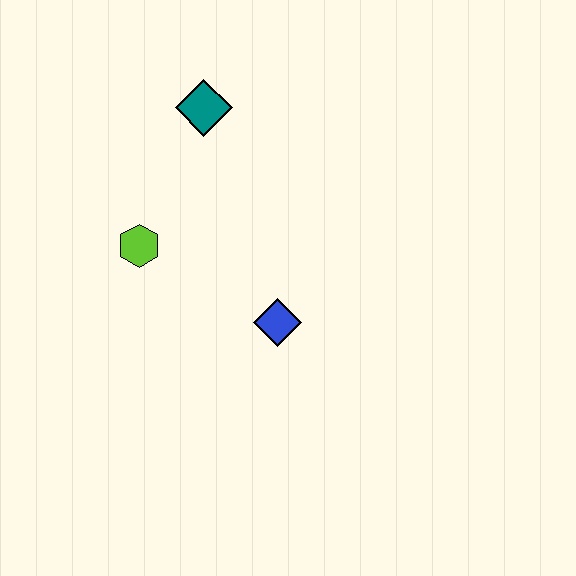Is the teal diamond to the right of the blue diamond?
No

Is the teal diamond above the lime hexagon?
Yes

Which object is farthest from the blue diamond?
The teal diamond is farthest from the blue diamond.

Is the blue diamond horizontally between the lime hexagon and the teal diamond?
No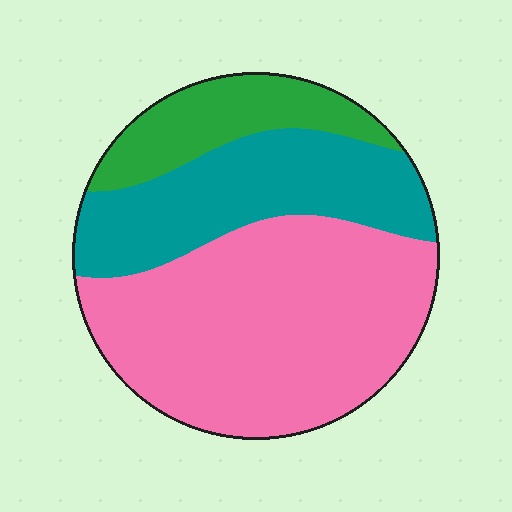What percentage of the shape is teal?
Teal covers about 30% of the shape.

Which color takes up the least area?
Green, at roughly 15%.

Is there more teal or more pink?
Pink.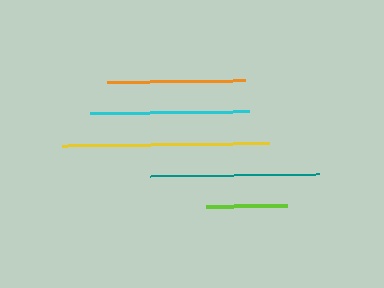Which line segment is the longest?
The yellow line is the longest at approximately 207 pixels.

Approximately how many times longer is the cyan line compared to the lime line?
The cyan line is approximately 2.0 times the length of the lime line.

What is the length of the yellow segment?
The yellow segment is approximately 207 pixels long.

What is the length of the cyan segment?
The cyan segment is approximately 159 pixels long.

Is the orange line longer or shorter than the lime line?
The orange line is longer than the lime line.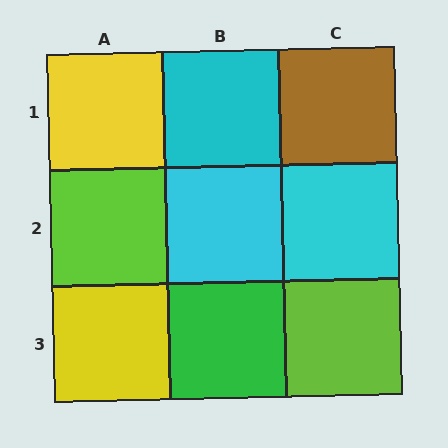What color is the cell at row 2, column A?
Lime.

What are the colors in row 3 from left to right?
Yellow, green, lime.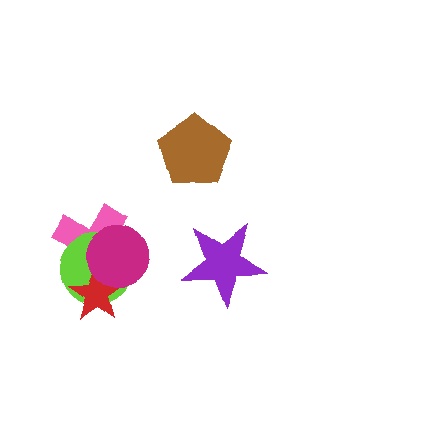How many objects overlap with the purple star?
0 objects overlap with the purple star.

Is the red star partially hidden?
Yes, it is partially covered by another shape.